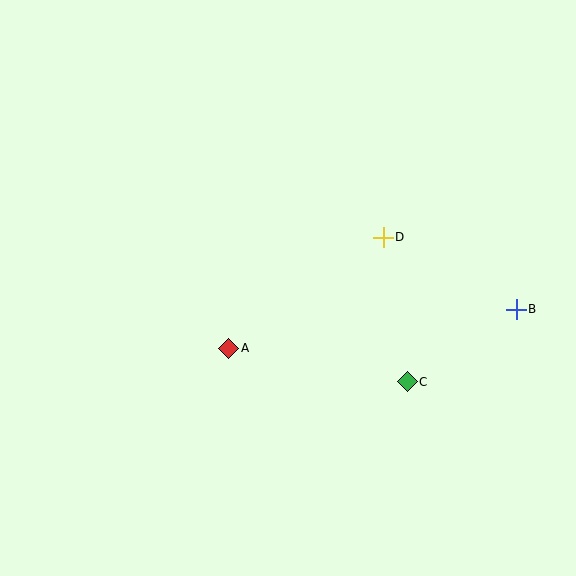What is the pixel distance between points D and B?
The distance between D and B is 151 pixels.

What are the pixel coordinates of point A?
Point A is at (228, 348).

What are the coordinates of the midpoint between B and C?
The midpoint between B and C is at (462, 345).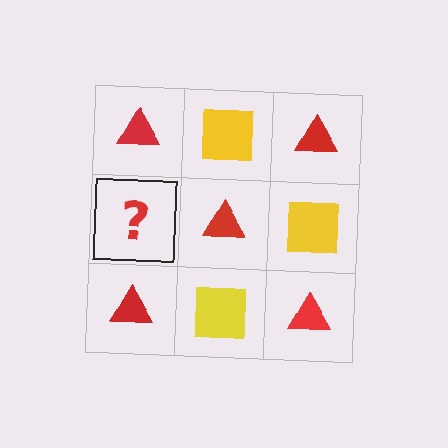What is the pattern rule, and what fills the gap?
The rule is that it alternates red triangle and yellow square in a checkerboard pattern. The gap should be filled with a yellow square.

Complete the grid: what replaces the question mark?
The question mark should be replaced with a yellow square.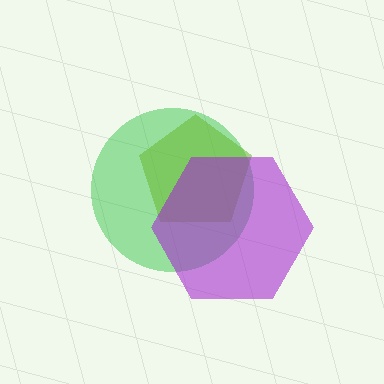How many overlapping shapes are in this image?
There are 3 overlapping shapes in the image.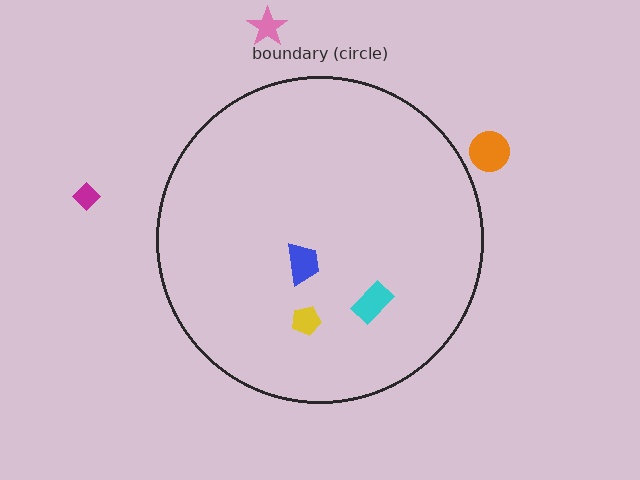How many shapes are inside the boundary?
3 inside, 3 outside.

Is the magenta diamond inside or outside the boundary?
Outside.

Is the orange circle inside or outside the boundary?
Outside.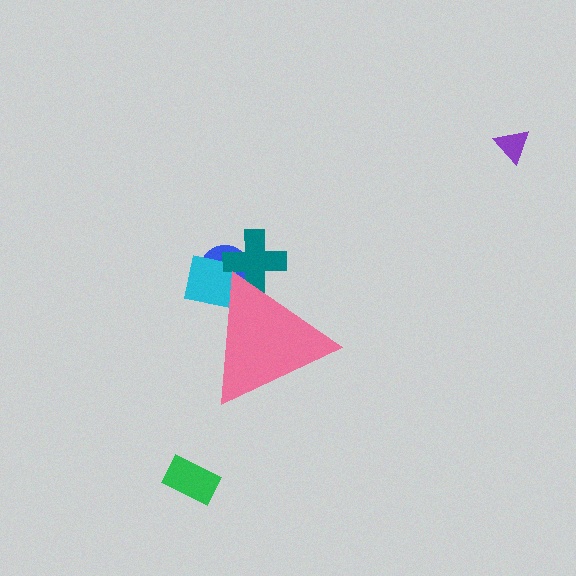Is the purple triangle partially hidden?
No, the purple triangle is fully visible.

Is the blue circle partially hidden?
Yes, the blue circle is partially hidden behind the pink triangle.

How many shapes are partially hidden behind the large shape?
3 shapes are partially hidden.